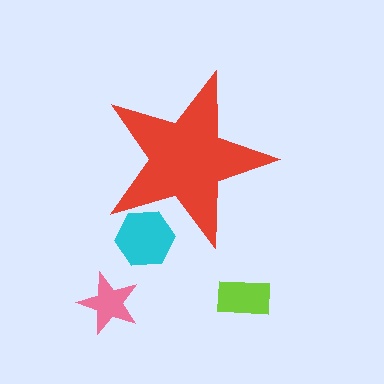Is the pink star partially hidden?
No, the pink star is fully visible.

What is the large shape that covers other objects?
A red star.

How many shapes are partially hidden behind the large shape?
1 shape is partially hidden.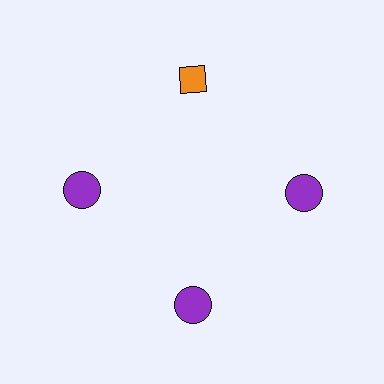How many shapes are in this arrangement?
There are 4 shapes arranged in a ring pattern.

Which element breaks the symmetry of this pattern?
The orange diamond at roughly the 12 o'clock position breaks the symmetry. All other shapes are purple circles.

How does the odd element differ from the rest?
It differs in both color (orange instead of purple) and shape (diamond instead of circle).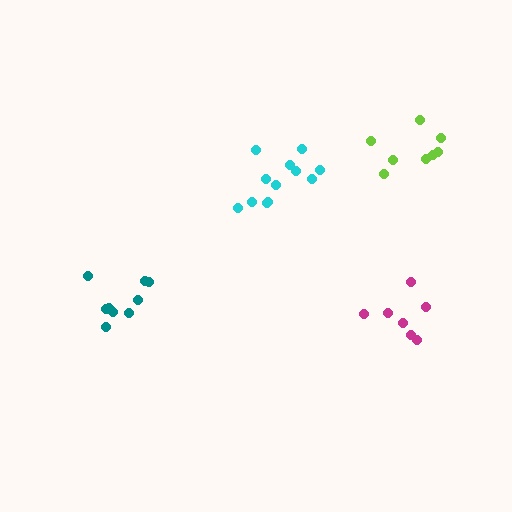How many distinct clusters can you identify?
There are 4 distinct clusters.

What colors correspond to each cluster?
The clusters are colored: cyan, lime, magenta, teal.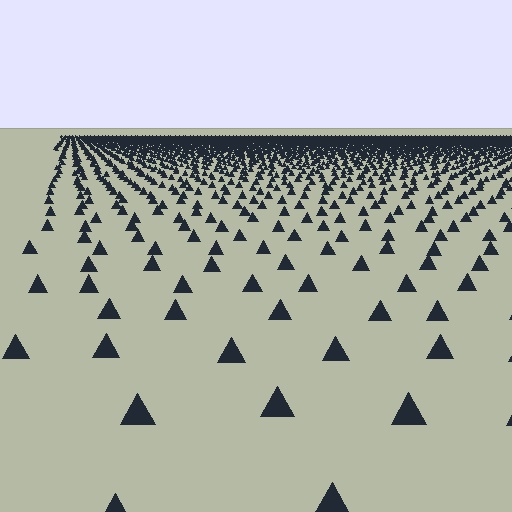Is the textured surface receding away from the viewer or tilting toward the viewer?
The surface is receding away from the viewer. Texture elements get smaller and denser toward the top.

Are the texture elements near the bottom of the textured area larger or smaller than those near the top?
Larger. Near the bottom, elements are closer to the viewer and appear at a bigger on-screen size.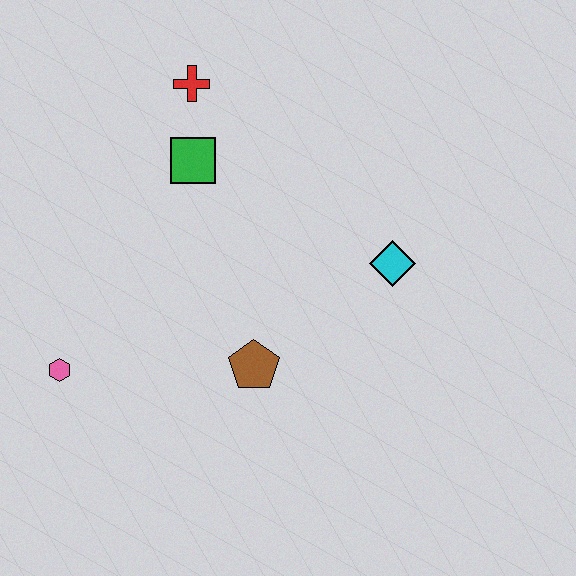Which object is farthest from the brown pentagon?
The red cross is farthest from the brown pentagon.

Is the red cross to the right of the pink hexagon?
Yes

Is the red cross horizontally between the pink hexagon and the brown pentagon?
Yes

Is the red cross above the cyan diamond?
Yes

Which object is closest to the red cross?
The green square is closest to the red cross.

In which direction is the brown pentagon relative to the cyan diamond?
The brown pentagon is to the left of the cyan diamond.